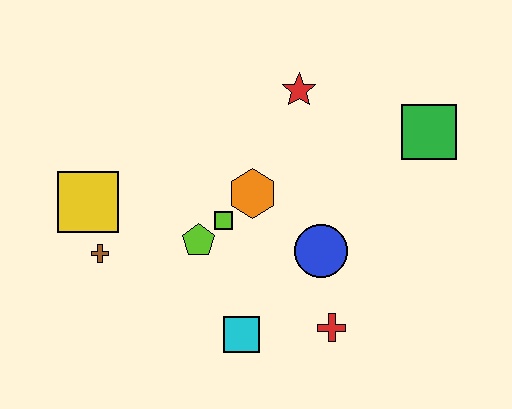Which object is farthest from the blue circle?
The yellow square is farthest from the blue circle.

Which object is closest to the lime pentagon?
The lime square is closest to the lime pentagon.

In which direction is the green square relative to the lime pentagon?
The green square is to the right of the lime pentagon.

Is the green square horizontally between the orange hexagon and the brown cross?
No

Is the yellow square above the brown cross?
Yes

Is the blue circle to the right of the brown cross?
Yes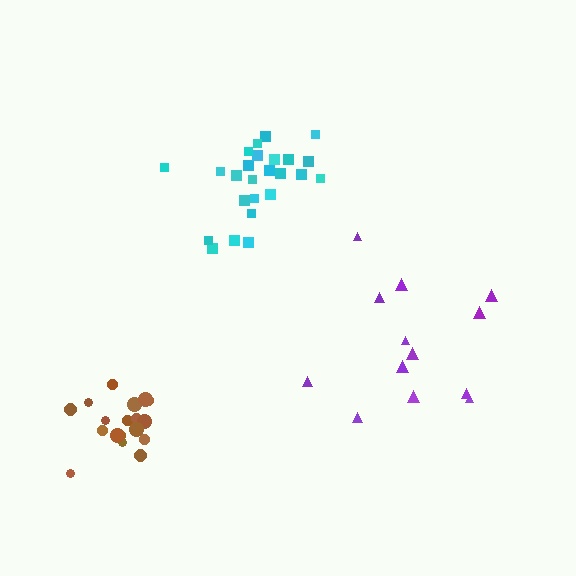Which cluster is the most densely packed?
Brown.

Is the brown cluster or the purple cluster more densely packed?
Brown.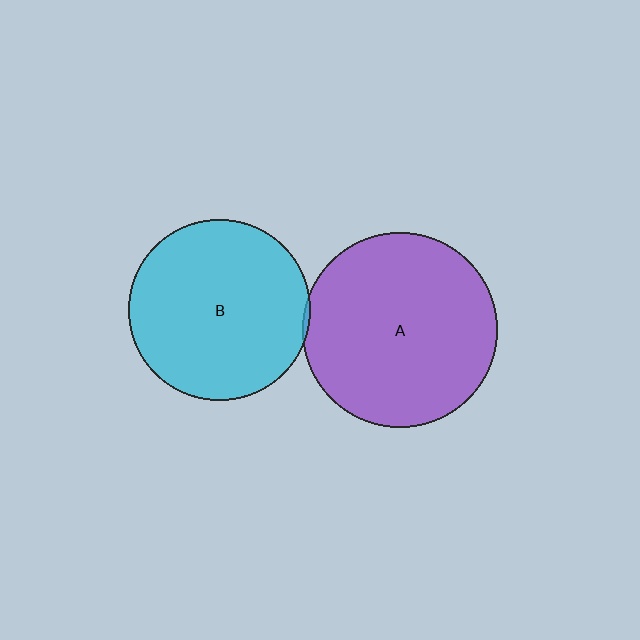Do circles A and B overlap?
Yes.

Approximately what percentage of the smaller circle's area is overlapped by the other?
Approximately 5%.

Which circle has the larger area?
Circle A (purple).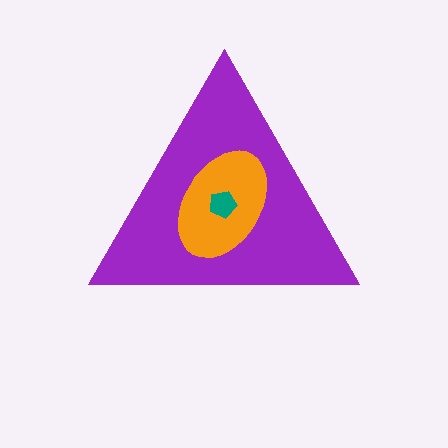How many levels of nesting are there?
3.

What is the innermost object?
The teal pentagon.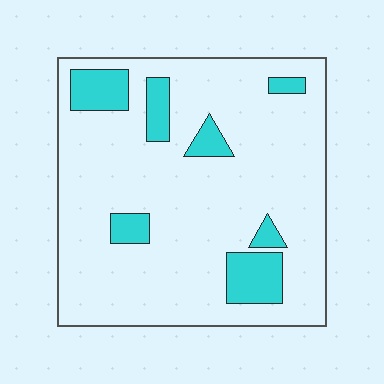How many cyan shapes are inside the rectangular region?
7.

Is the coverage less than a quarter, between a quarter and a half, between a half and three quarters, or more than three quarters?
Less than a quarter.